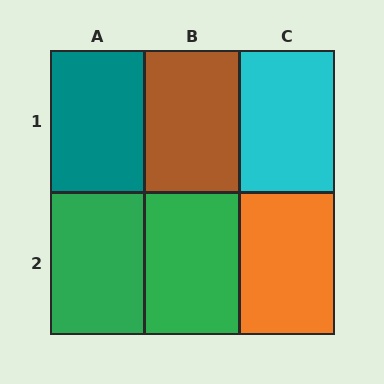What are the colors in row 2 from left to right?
Green, green, orange.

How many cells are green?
2 cells are green.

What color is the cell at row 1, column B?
Brown.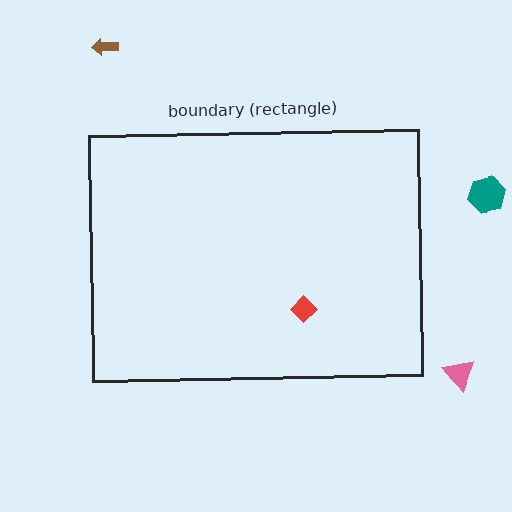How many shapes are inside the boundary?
1 inside, 3 outside.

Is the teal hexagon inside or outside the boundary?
Outside.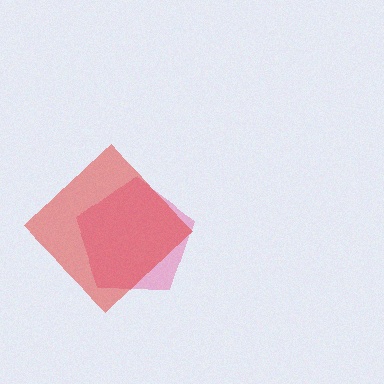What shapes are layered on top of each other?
The layered shapes are: a pink pentagon, a red diamond.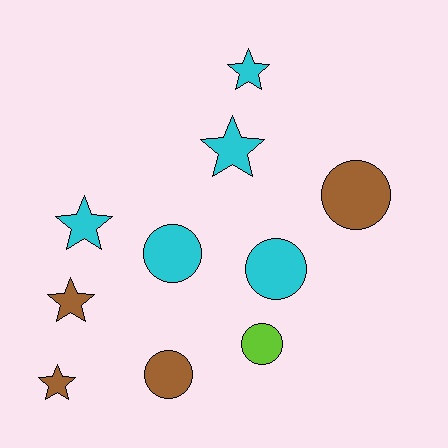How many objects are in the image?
There are 10 objects.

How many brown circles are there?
There are 2 brown circles.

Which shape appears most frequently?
Star, with 5 objects.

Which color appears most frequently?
Cyan, with 5 objects.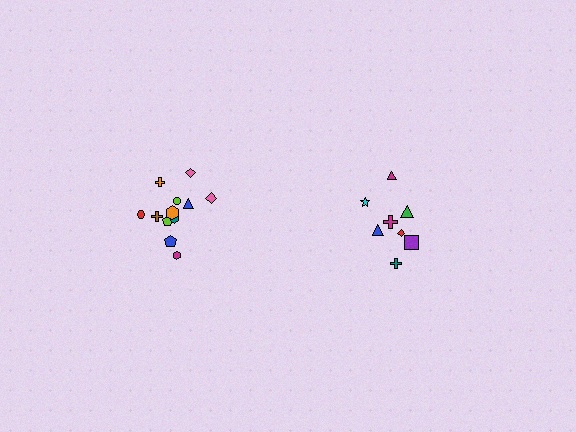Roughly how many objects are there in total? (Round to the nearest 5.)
Roughly 20 objects in total.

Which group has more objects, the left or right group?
The left group.